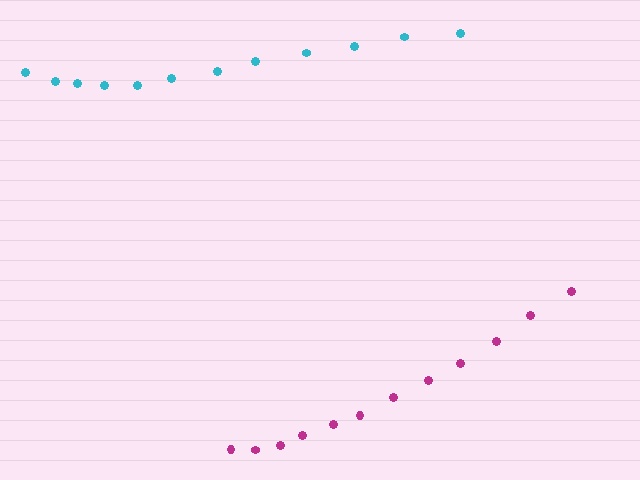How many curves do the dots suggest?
There are 2 distinct paths.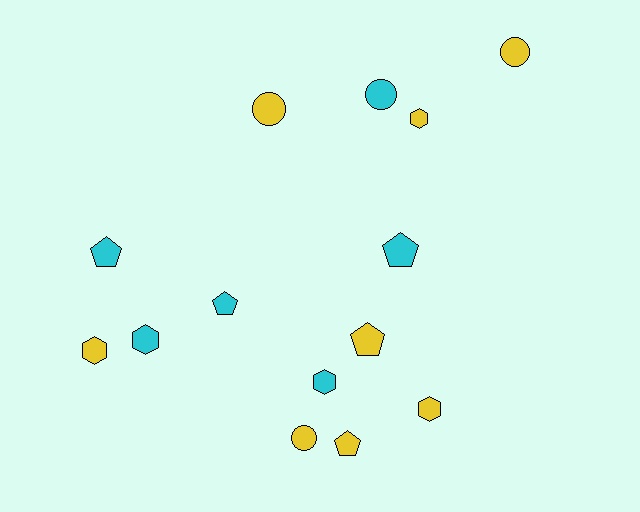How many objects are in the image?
There are 14 objects.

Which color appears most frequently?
Yellow, with 8 objects.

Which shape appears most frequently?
Hexagon, with 5 objects.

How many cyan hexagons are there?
There are 2 cyan hexagons.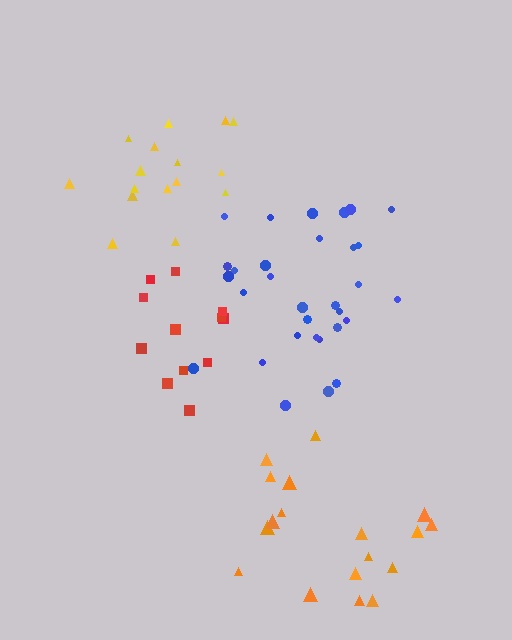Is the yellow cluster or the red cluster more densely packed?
Red.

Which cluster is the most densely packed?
Blue.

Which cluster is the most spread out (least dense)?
Yellow.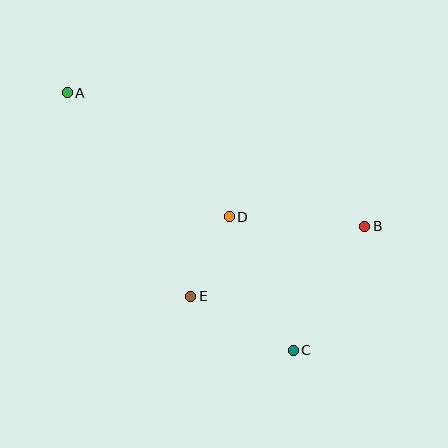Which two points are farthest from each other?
Points A and C are farthest from each other.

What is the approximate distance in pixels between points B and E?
The distance between B and E is approximately 188 pixels.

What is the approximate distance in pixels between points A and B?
The distance between A and B is approximately 326 pixels.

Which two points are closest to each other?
Points D and E are closest to each other.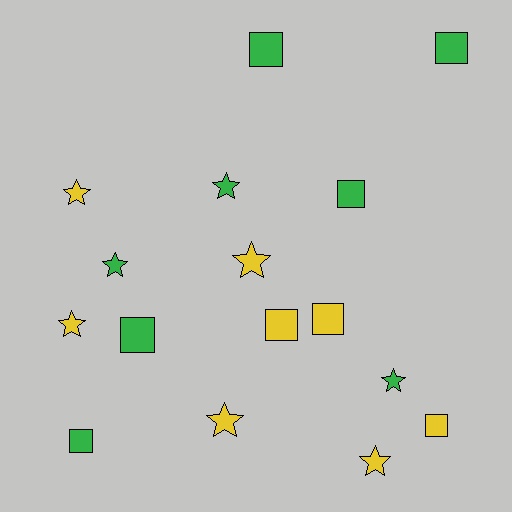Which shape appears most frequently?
Star, with 8 objects.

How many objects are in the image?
There are 16 objects.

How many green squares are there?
There are 5 green squares.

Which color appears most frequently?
Yellow, with 8 objects.